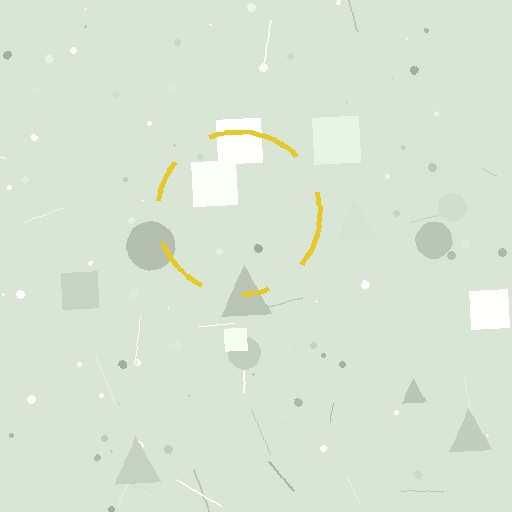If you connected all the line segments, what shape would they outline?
They would outline a circle.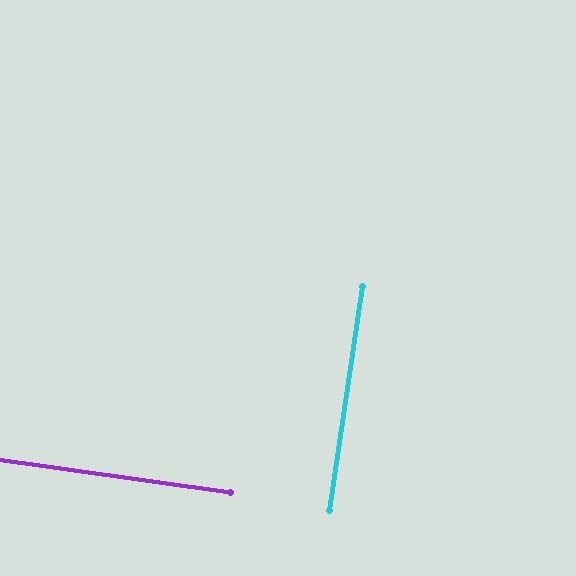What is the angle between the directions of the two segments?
Approximately 89 degrees.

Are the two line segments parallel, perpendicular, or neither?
Perpendicular — they meet at approximately 89°.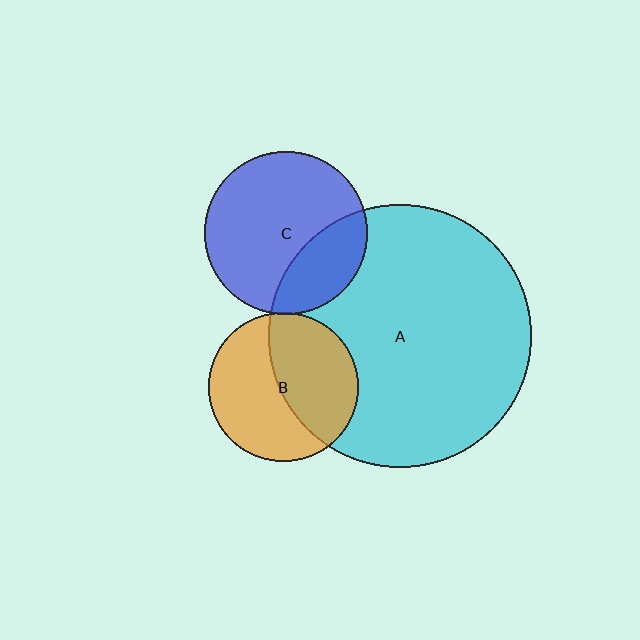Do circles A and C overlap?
Yes.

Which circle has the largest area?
Circle A (cyan).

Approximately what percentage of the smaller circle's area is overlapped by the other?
Approximately 30%.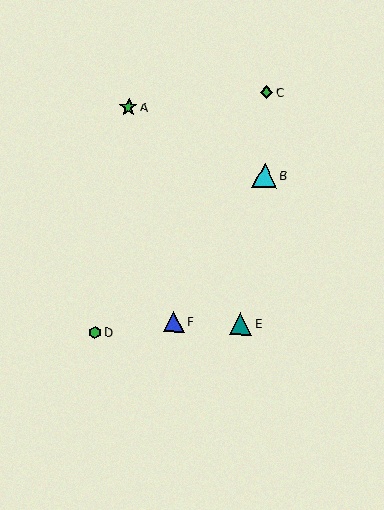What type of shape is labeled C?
Shape C is a green diamond.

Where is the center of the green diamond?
The center of the green diamond is at (266, 92).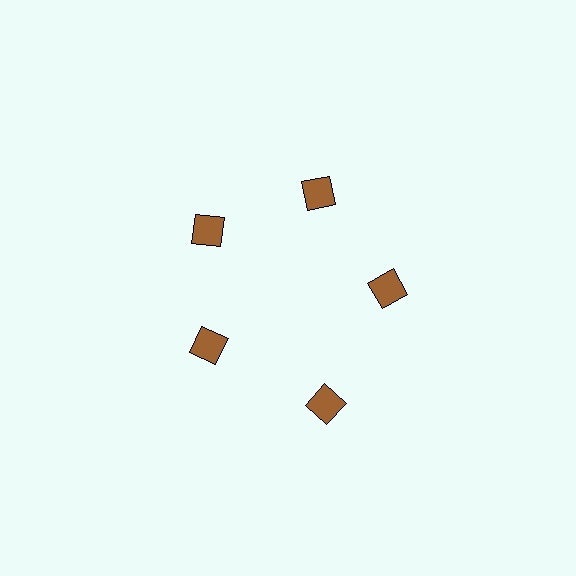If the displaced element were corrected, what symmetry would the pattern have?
It would have 5-fold rotational symmetry — the pattern would map onto itself every 72 degrees.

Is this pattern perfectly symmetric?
No. The 5 brown squares are arranged in a ring, but one element near the 5 o'clock position is pushed outward from the center, breaking the 5-fold rotational symmetry.